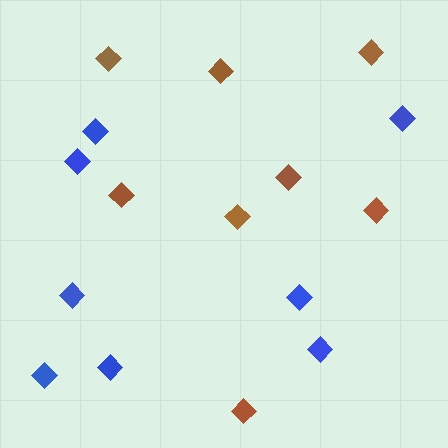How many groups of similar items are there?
There are 2 groups: one group of blue diamonds (8) and one group of brown diamonds (8).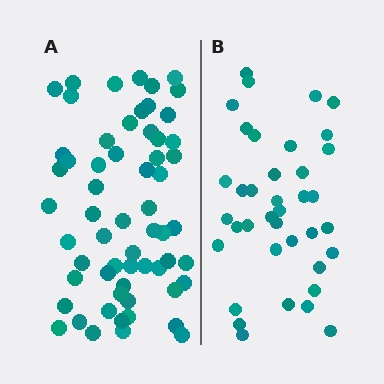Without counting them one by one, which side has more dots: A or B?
Region A (the left region) has more dots.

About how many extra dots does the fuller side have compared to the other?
Region A has approximately 20 more dots than region B.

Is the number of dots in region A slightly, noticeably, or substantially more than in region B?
Region A has substantially more. The ratio is roughly 1.6 to 1.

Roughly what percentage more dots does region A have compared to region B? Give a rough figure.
About 60% more.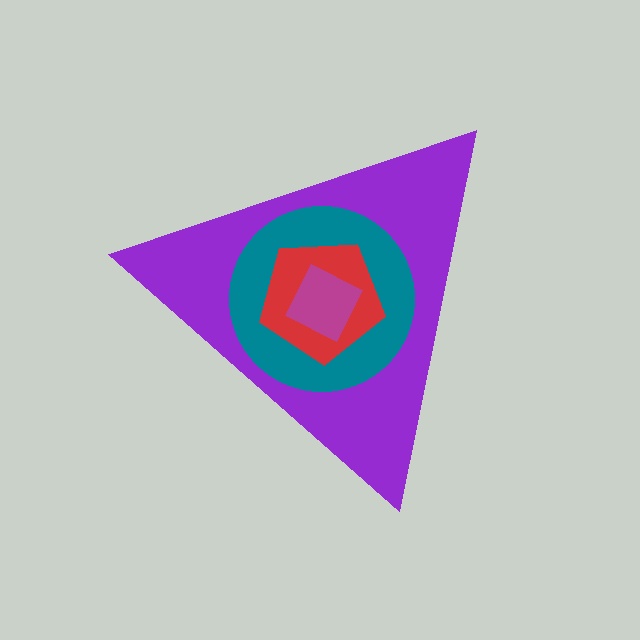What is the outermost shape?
The purple triangle.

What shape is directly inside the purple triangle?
The teal circle.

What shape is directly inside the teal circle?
The red pentagon.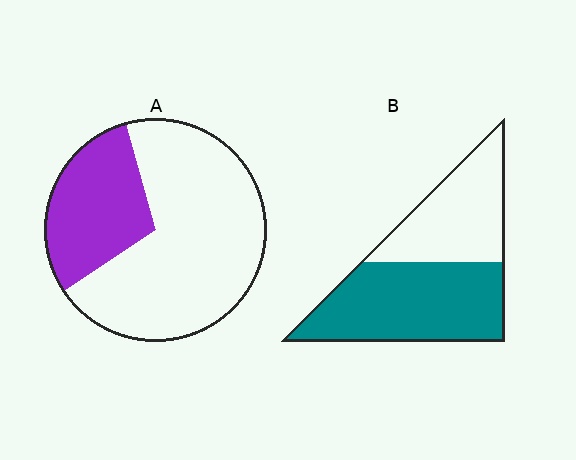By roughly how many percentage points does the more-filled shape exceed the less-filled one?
By roughly 30 percentage points (B over A).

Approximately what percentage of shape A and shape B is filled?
A is approximately 30% and B is approximately 60%.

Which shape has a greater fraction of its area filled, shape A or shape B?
Shape B.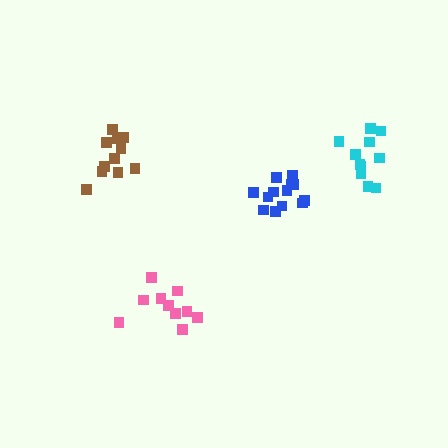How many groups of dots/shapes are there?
There are 4 groups.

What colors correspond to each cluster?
The clusters are colored: brown, blue, pink, cyan.